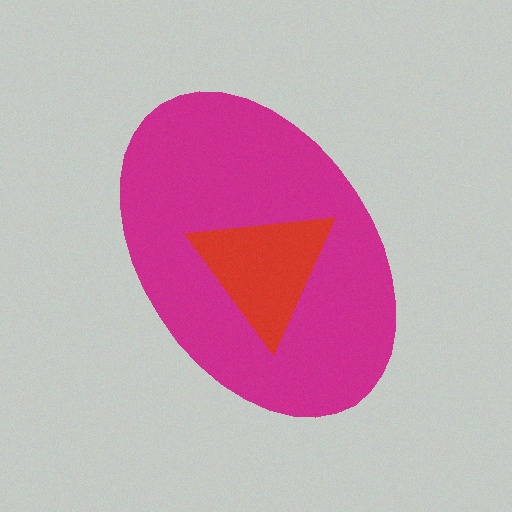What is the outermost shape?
The magenta ellipse.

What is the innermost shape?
The red triangle.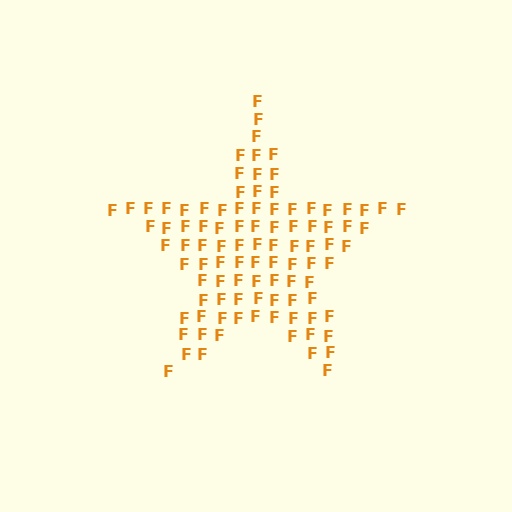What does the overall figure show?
The overall figure shows a star.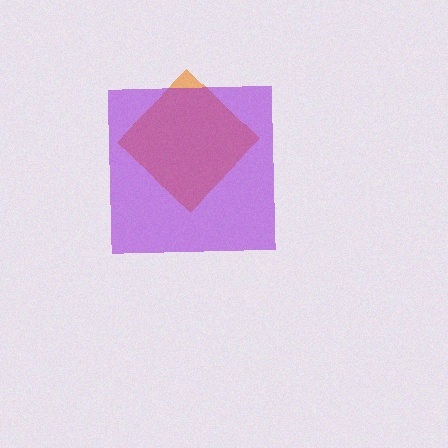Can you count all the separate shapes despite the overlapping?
Yes, there are 2 separate shapes.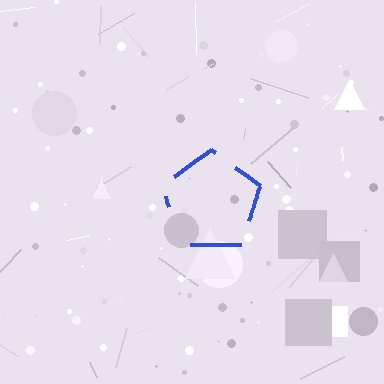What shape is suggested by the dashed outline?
The dashed outline suggests a pentagon.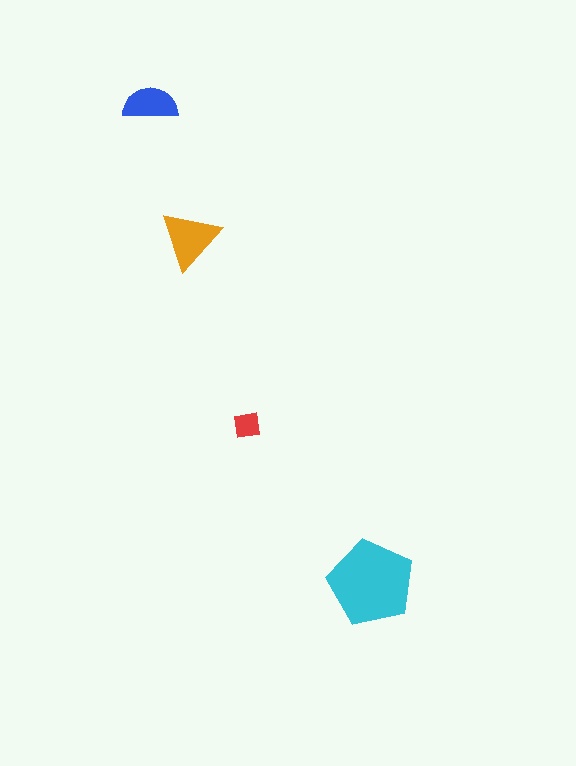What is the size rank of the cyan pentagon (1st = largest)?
1st.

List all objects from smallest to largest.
The red square, the blue semicircle, the orange triangle, the cyan pentagon.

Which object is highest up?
The blue semicircle is topmost.